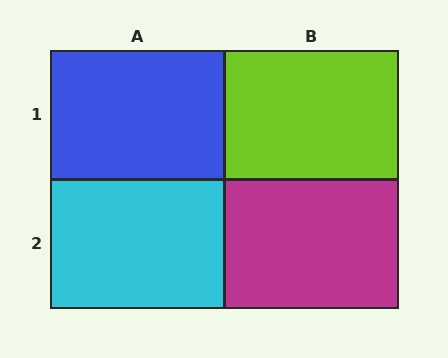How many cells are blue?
1 cell is blue.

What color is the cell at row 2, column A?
Cyan.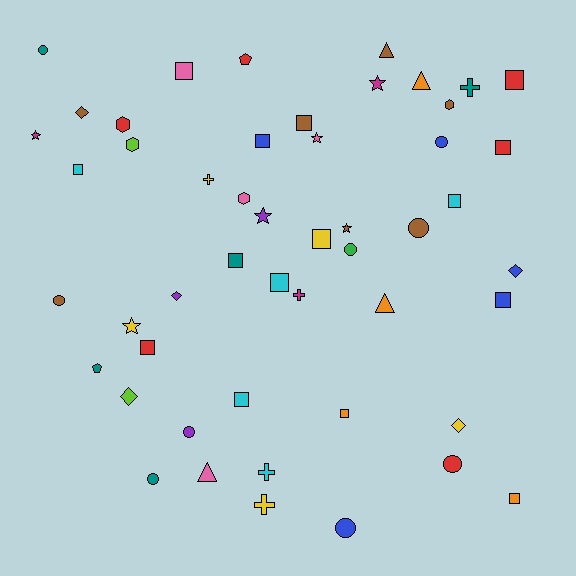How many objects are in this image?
There are 50 objects.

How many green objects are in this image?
There is 1 green object.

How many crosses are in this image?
There are 5 crosses.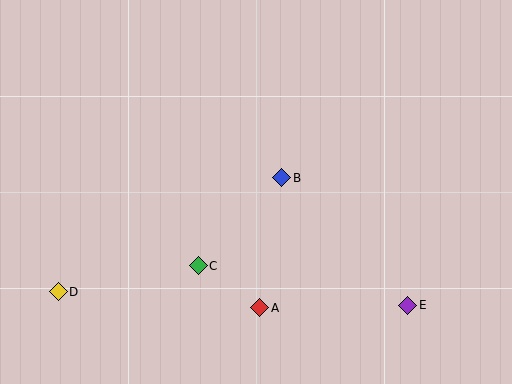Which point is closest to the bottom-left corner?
Point D is closest to the bottom-left corner.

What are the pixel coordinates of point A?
Point A is at (260, 308).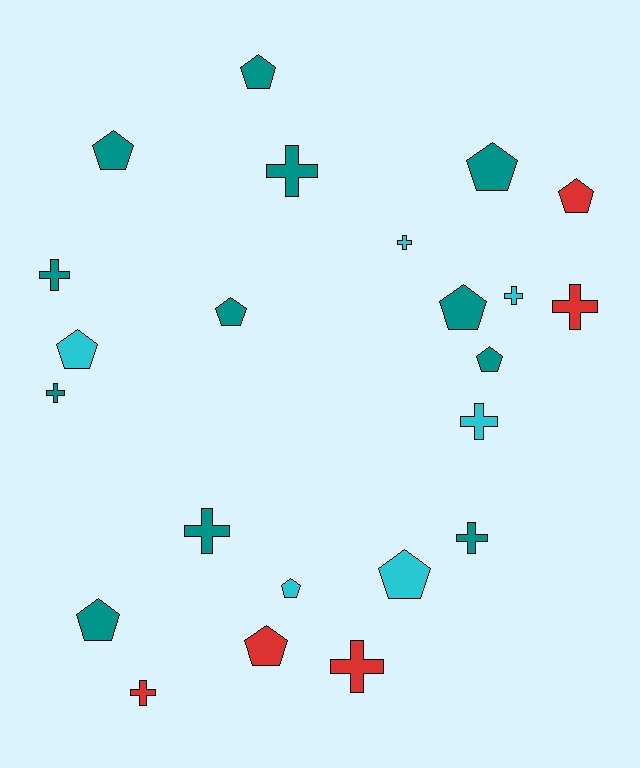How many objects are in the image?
There are 23 objects.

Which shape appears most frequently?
Pentagon, with 12 objects.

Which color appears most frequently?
Teal, with 12 objects.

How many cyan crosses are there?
There are 3 cyan crosses.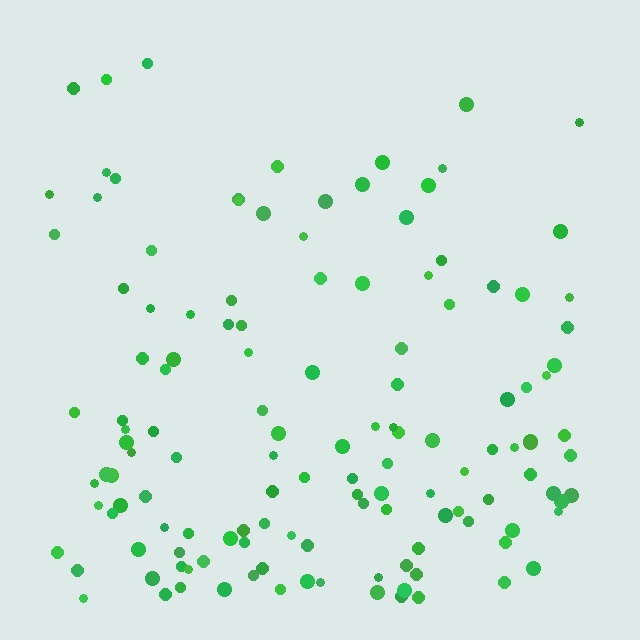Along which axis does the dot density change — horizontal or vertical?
Vertical.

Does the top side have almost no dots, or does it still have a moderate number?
Still a moderate number, just noticeably fewer than the bottom.